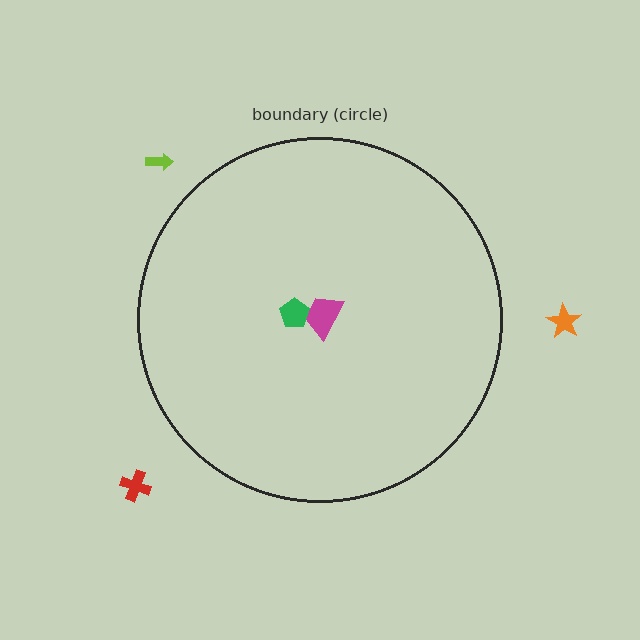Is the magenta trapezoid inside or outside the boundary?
Inside.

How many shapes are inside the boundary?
2 inside, 3 outside.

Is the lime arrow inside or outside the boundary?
Outside.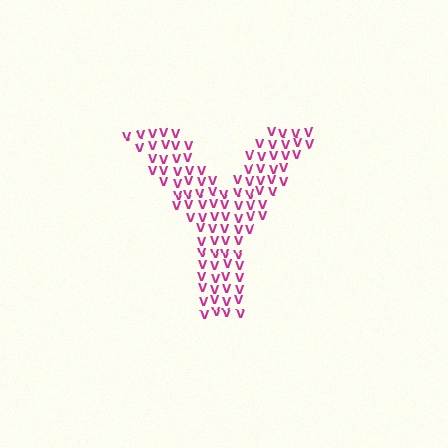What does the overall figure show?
The overall figure shows the letter Y.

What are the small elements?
The small elements are letter V's.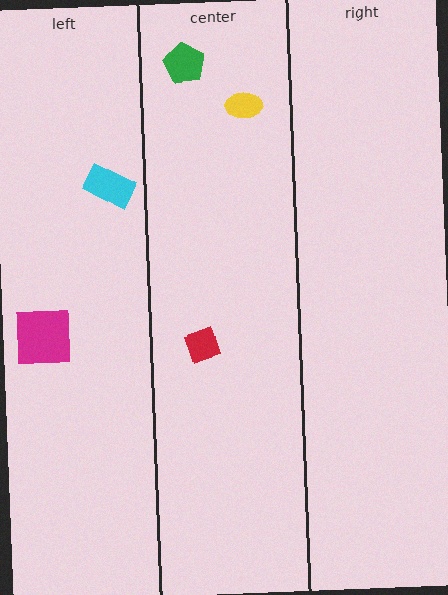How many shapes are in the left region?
2.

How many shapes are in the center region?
3.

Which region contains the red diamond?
The center region.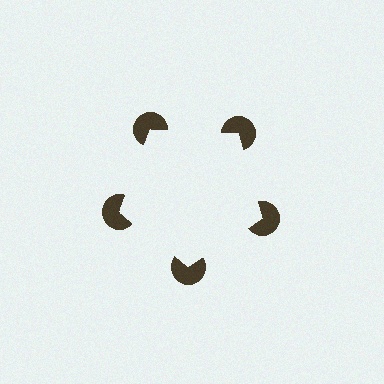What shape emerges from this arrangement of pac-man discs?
An illusory pentagon — its edges are inferred from the aligned wedge cuts in the pac-man discs, not physically drawn.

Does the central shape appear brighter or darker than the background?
It typically appears slightly brighter than the background, even though no actual brightness change is drawn.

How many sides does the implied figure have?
5 sides.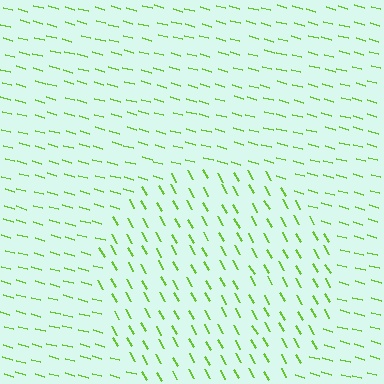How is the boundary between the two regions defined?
The boundary is defined purely by a change in line orientation (approximately 45 degrees difference). All lines are the same color and thickness.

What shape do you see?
I see a circle.